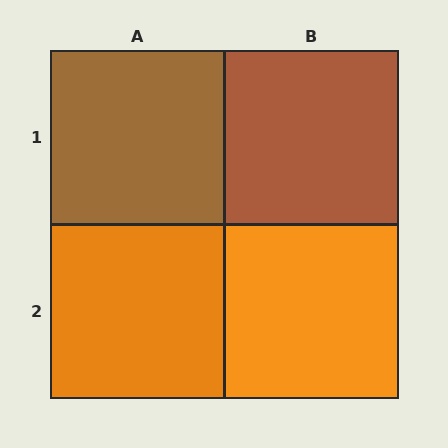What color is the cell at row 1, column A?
Brown.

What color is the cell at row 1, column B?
Brown.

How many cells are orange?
2 cells are orange.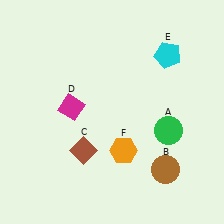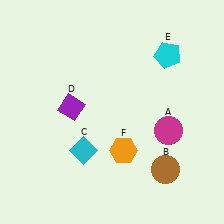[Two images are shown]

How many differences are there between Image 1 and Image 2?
There are 3 differences between the two images.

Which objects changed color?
A changed from green to magenta. C changed from brown to cyan. D changed from magenta to purple.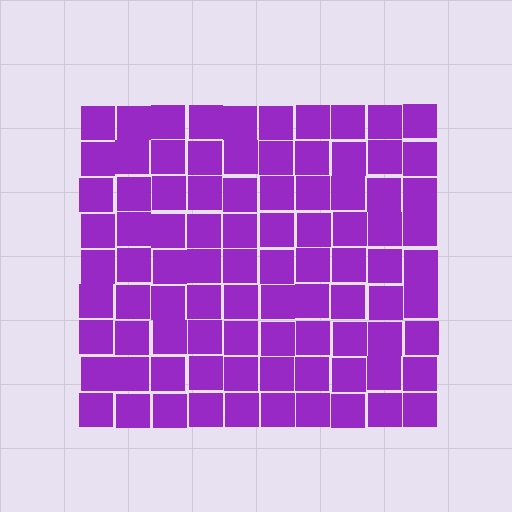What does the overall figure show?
The overall figure shows a square.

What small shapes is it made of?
It is made of small squares.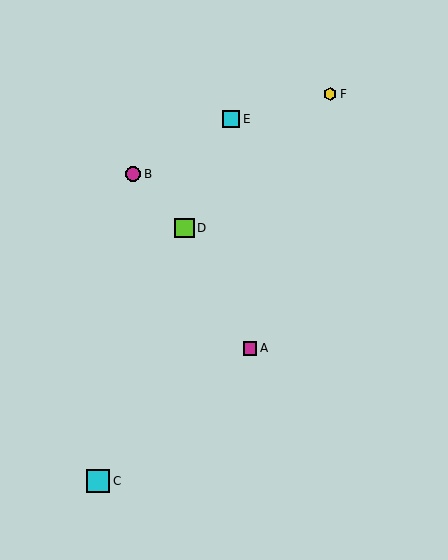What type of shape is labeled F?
Shape F is a yellow hexagon.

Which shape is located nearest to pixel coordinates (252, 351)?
The magenta square (labeled A) at (250, 348) is nearest to that location.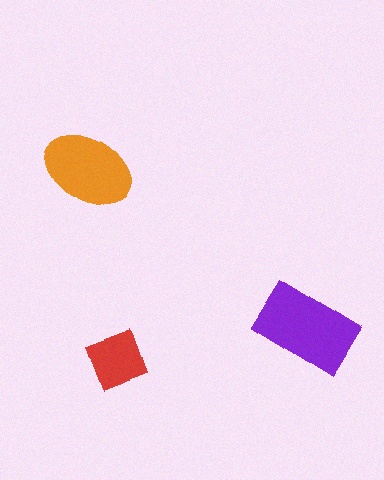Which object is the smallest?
The red square.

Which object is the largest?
The purple rectangle.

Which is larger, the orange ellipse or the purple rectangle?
The purple rectangle.